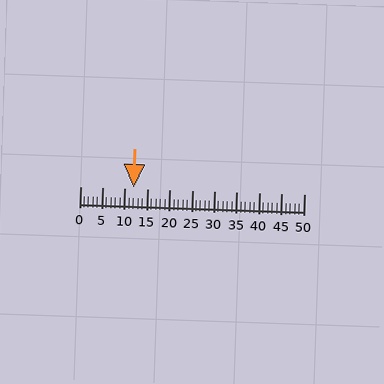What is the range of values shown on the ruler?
The ruler shows values from 0 to 50.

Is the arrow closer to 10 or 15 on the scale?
The arrow is closer to 10.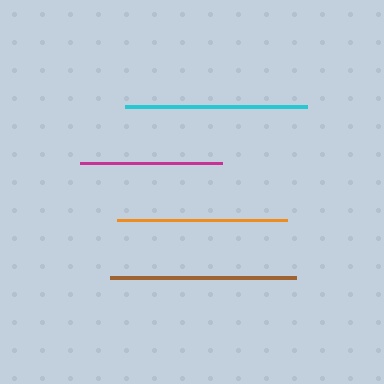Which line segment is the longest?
The brown line is the longest at approximately 187 pixels.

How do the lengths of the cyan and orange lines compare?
The cyan and orange lines are approximately the same length.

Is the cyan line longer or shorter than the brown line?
The brown line is longer than the cyan line.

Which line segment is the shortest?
The magenta line is the shortest at approximately 143 pixels.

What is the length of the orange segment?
The orange segment is approximately 169 pixels long.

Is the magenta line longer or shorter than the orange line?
The orange line is longer than the magenta line.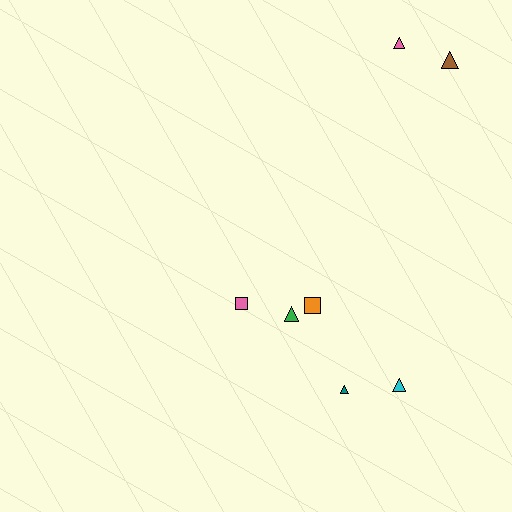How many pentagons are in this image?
There are no pentagons.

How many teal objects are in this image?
There is 1 teal object.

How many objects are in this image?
There are 7 objects.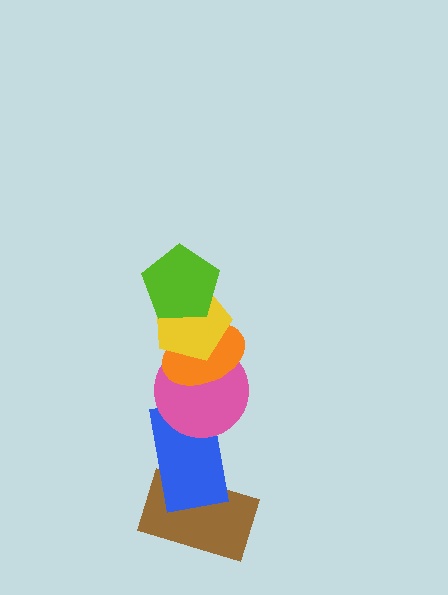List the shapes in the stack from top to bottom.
From top to bottom: the lime pentagon, the yellow pentagon, the orange ellipse, the pink circle, the blue rectangle, the brown rectangle.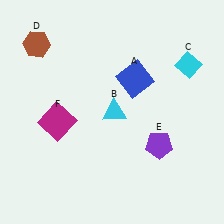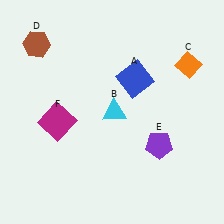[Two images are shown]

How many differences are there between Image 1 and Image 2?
There is 1 difference between the two images.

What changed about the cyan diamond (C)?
In Image 1, C is cyan. In Image 2, it changed to orange.